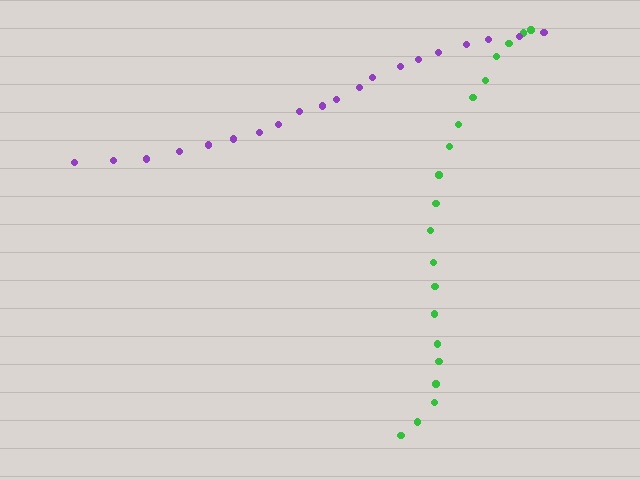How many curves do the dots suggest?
There are 2 distinct paths.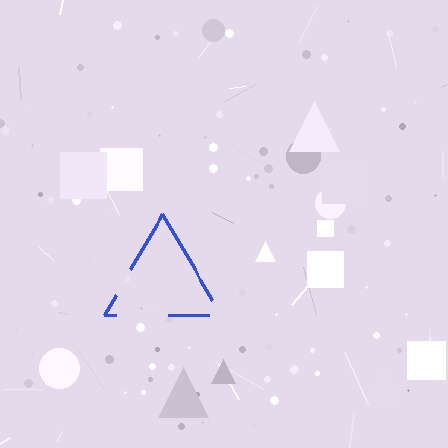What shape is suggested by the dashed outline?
The dashed outline suggests a triangle.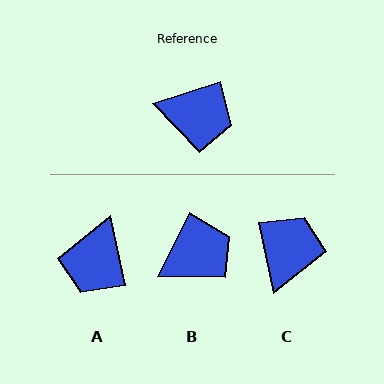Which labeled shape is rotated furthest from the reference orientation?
A, about 95 degrees away.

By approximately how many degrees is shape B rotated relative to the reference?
Approximately 45 degrees counter-clockwise.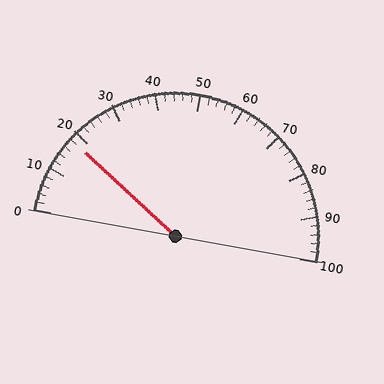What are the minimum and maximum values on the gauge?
The gauge ranges from 0 to 100.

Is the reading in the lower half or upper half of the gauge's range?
The reading is in the lower half of the range (0 to 100).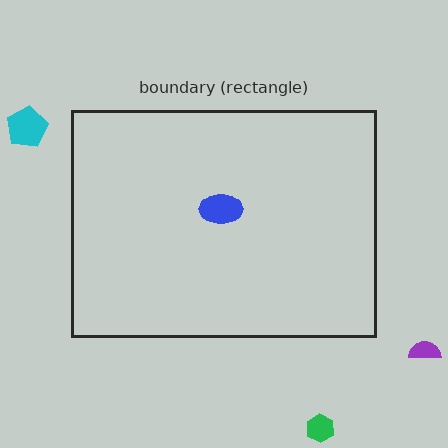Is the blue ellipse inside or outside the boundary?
Inside.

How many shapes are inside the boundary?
1 inside, 3 outside.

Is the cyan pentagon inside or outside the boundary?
Outside.